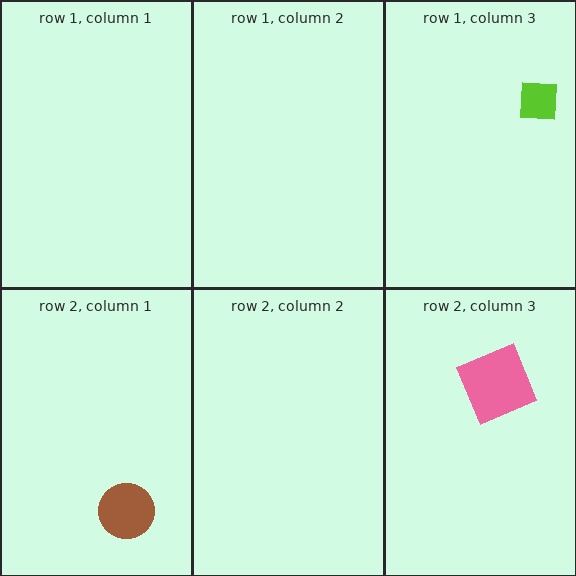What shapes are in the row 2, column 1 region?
The brown circle.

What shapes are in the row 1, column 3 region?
The lime square.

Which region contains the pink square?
The row 2, column 3 region.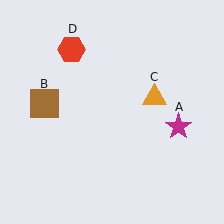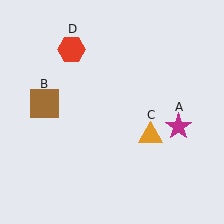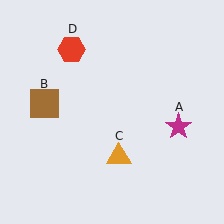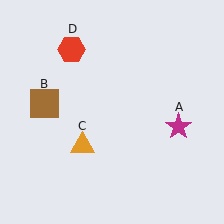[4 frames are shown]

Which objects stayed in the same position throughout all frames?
Magenta star (object A) and brown square (object B) and red hexagon (object D) remained stationary.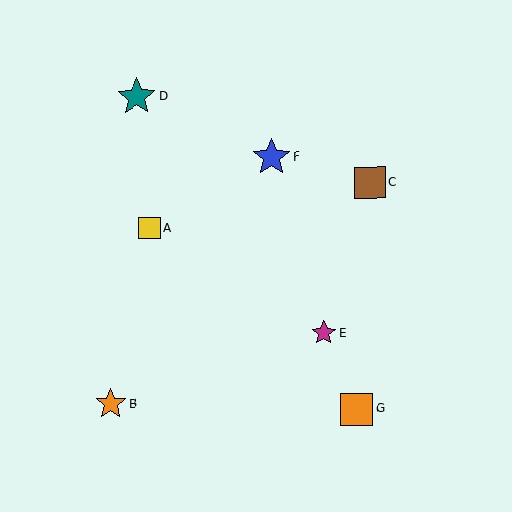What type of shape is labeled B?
Shape B is an orange star.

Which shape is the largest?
The teal star (labeled D) is the largest.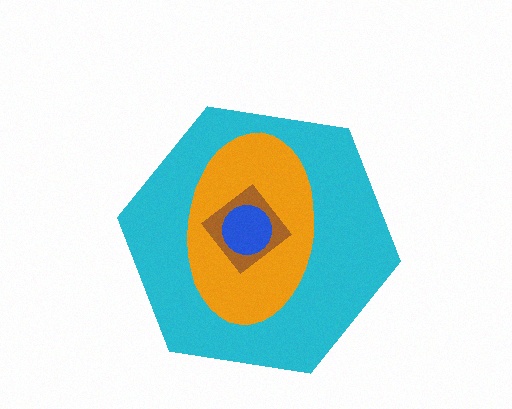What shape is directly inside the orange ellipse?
The brown diamond.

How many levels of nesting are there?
4.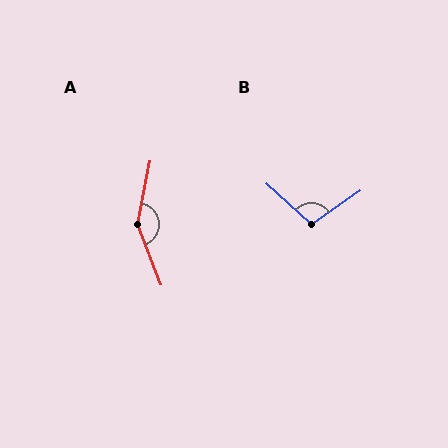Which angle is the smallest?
B, at approximately 103 degrees.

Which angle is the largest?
A, at approximately 147 degrees.